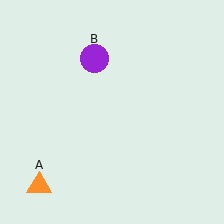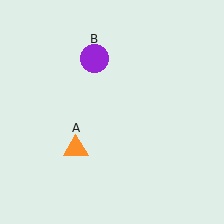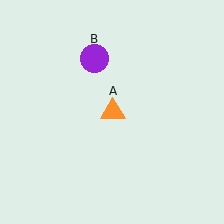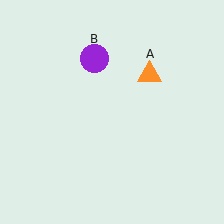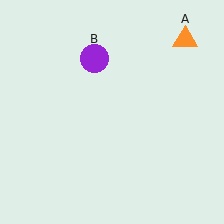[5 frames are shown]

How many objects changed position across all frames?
1 object changed position: orange triangle (object A).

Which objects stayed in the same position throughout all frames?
Purple circle (object B) remained stationary.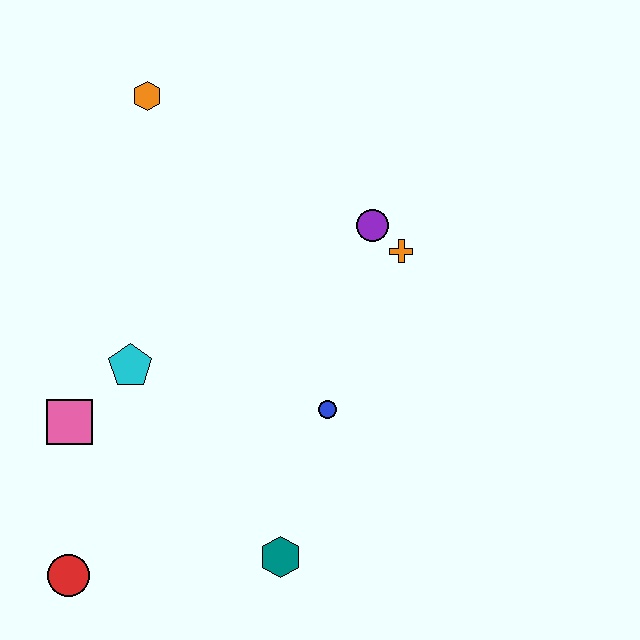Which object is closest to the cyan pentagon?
The pink square is closest to the cyan pentagon.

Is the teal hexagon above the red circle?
Yes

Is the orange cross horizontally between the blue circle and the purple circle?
No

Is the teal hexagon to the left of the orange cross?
Yes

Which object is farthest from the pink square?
The orange cross is farthest from the pink square.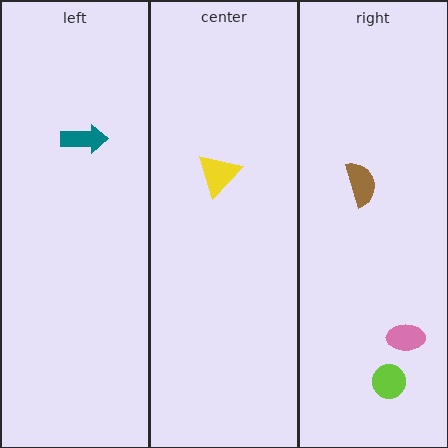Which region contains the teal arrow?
The left region.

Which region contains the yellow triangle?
The center region.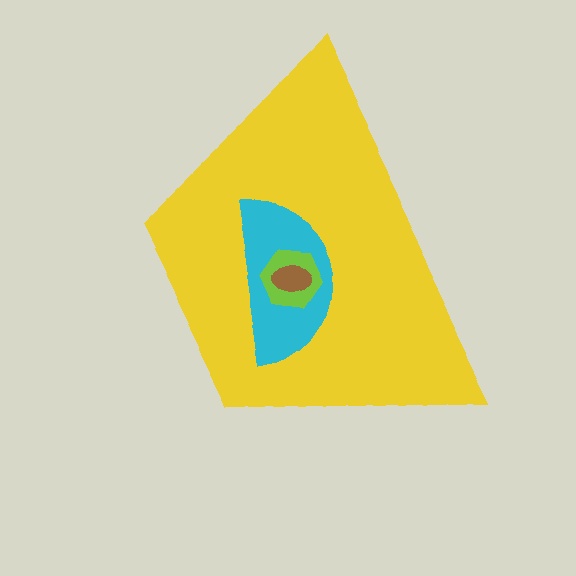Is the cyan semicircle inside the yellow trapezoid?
Yes.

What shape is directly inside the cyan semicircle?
The lime hexagon.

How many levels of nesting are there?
4.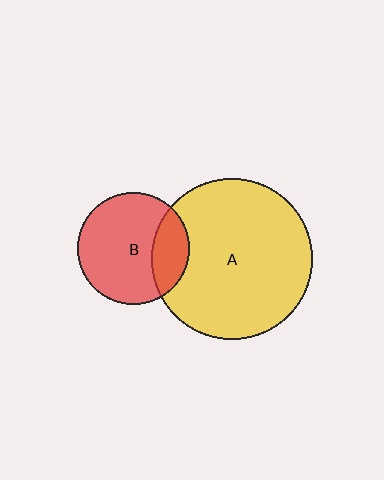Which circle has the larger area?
Circle A (yellow).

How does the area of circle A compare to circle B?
Approximately 2.1 times.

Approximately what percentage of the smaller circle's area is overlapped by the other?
Approximately 25%.